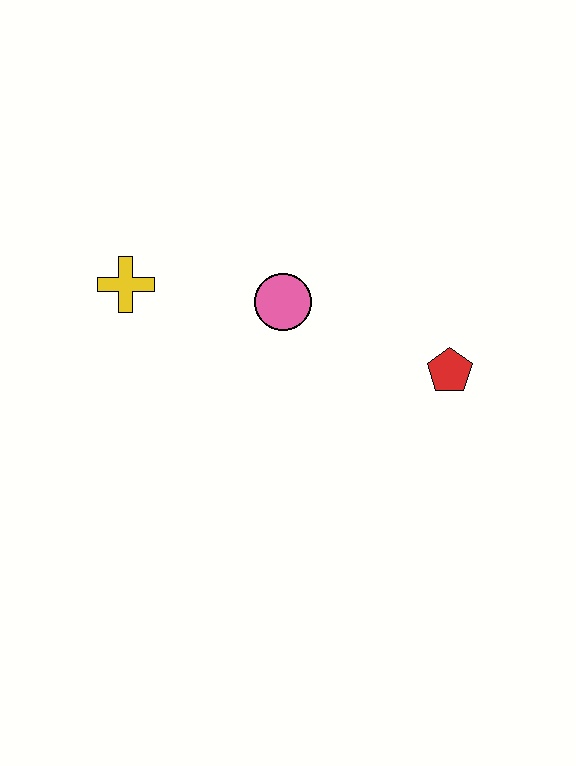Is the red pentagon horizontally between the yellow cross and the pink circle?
No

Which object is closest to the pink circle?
The yellow cross is closest to the pink circle.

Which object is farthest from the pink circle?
The red pentagon is farthest from the pink circle.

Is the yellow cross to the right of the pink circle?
No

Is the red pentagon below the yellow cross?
Yes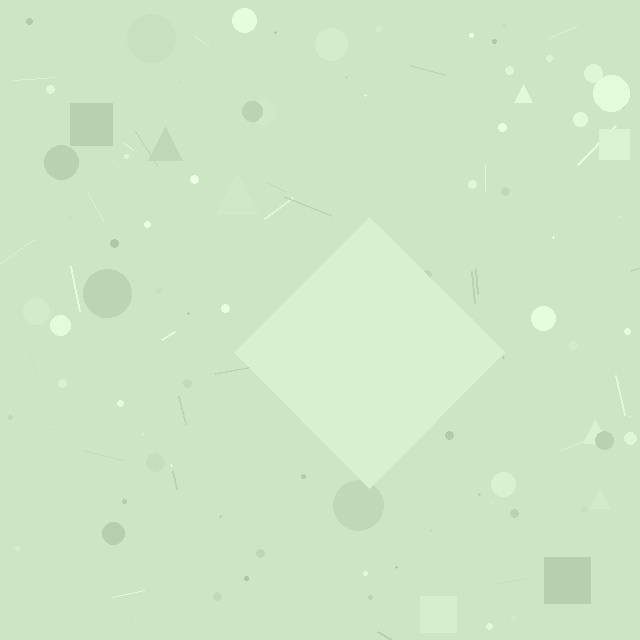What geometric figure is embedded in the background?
A diamond is embedded in the background.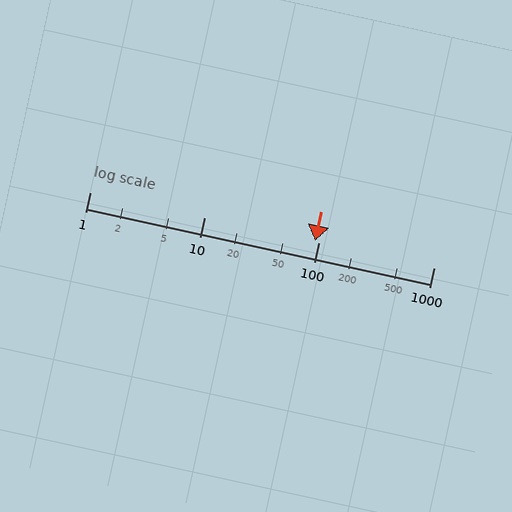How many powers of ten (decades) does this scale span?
The scale spans 3 decades, from 1 to 1000.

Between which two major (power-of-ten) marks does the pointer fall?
The pointer is between 10 and 100.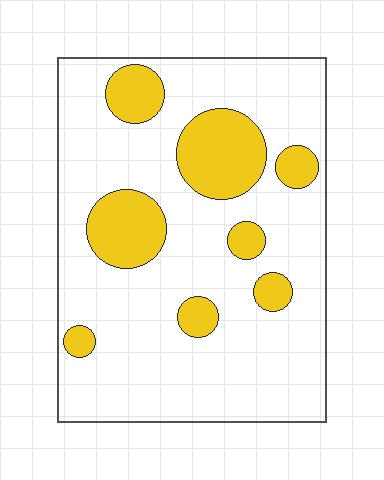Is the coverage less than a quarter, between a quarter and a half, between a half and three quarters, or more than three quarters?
Less than a quarter.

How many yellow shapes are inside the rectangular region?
8.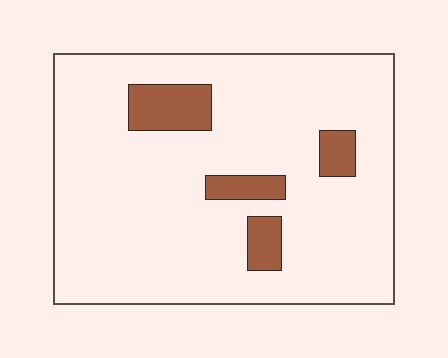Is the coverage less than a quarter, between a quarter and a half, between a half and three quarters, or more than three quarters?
Less than a quarter.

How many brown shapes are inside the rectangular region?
4.